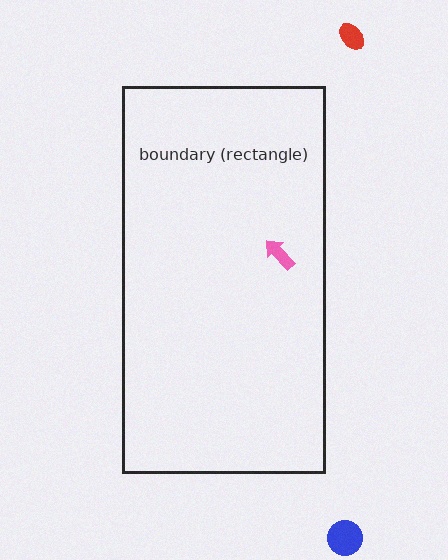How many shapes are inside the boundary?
1 inside, 2 outside.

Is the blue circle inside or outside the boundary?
Outside.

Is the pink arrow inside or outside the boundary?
Inside.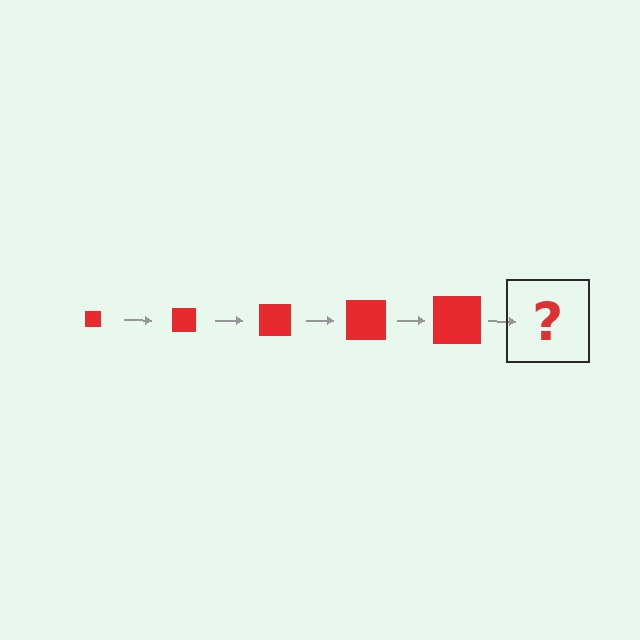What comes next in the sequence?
The next element should be a red square, larger than the previous one.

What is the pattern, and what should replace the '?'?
The pattern is that the square gets progressively larger each step. The '?' should be a red square, larger than the previous one.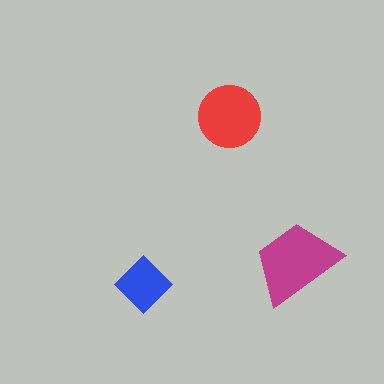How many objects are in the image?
There are 3 objects in the image.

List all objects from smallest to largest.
The blue diamond, the red circle, the magenta trapezoid.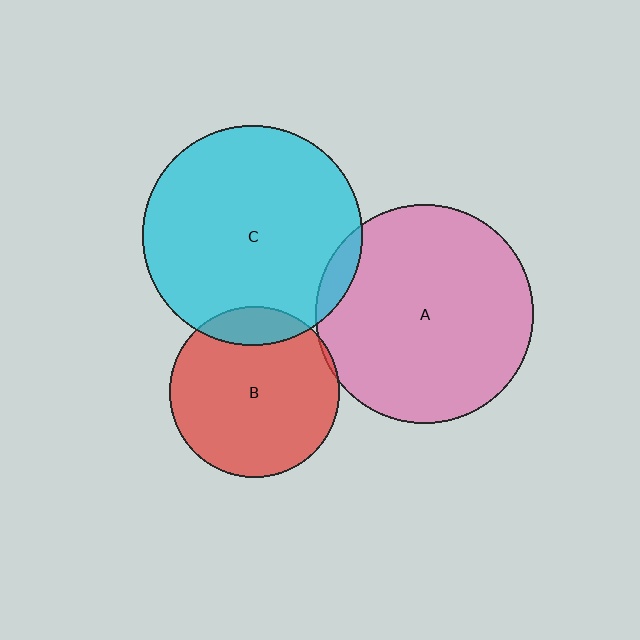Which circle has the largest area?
Circle C (cyan).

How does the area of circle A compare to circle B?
Approximately 1.6 times.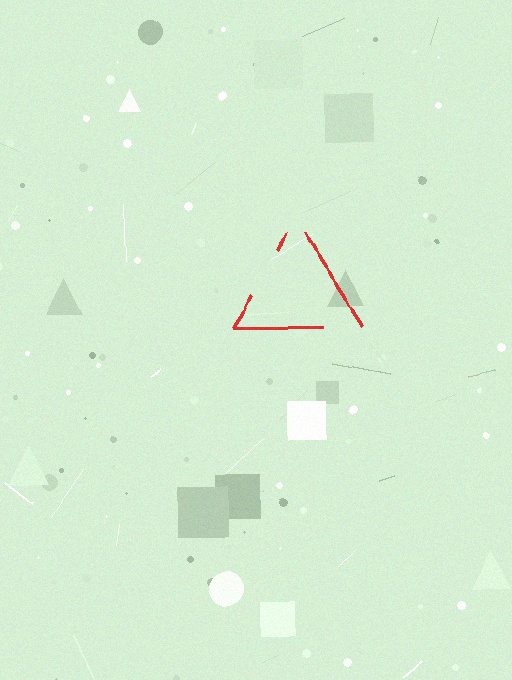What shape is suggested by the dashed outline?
The dashed outline suggests a triangle.